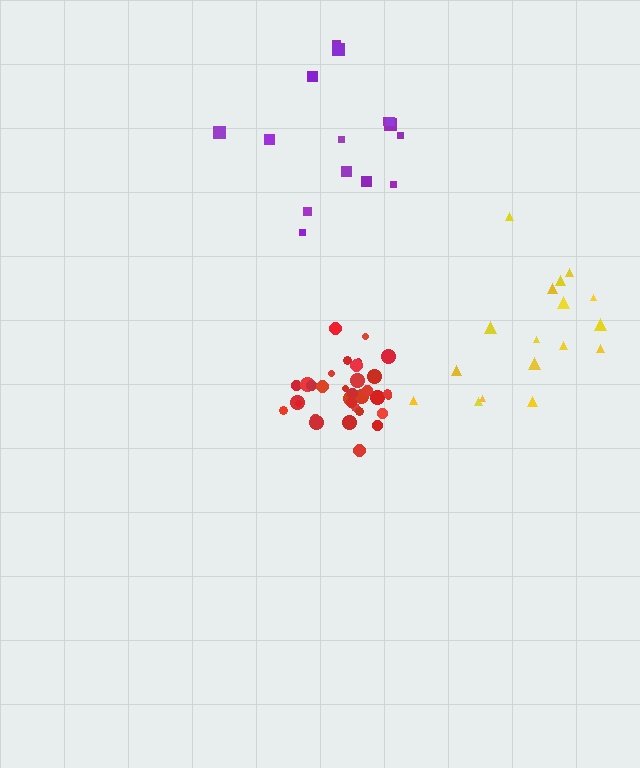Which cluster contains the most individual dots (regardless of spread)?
Red (34).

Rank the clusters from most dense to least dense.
red, yellow, purple.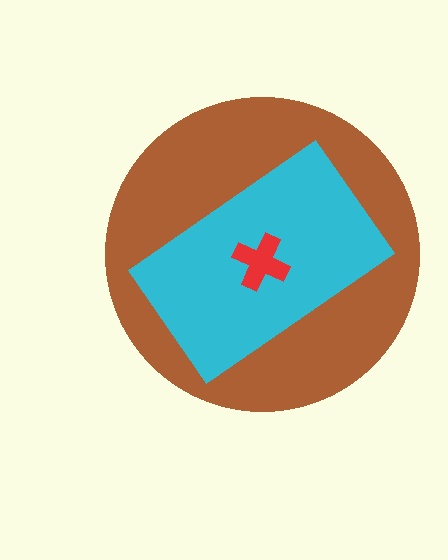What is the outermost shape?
The brown circle.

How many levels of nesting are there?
3.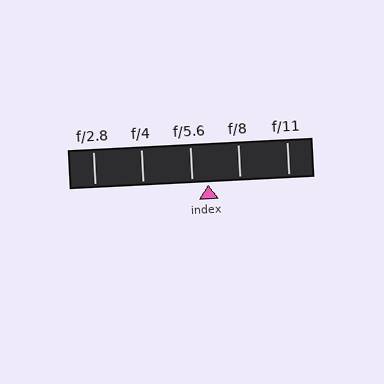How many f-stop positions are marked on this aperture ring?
There are 5 f-stop positions marked.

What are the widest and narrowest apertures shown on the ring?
The widest aperture shown is f/2.8 and the narrowest is f/11.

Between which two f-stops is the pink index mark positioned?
The index mark is between f/5.6 and f/8.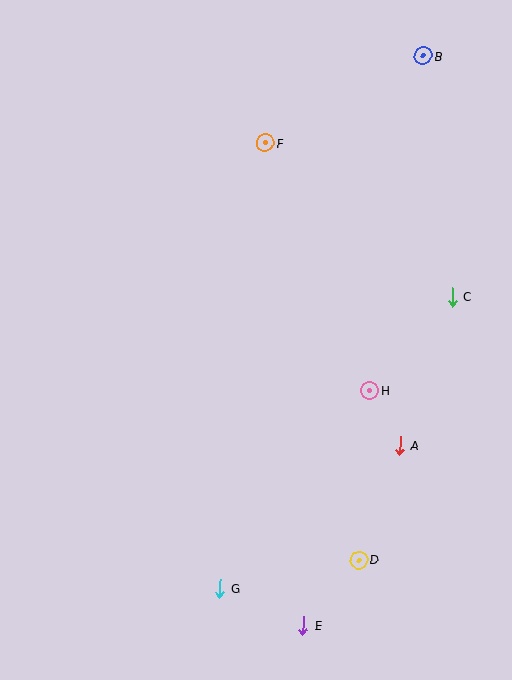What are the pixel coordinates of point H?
Point H is at (370, 390).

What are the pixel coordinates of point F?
Point F is at (265, 143).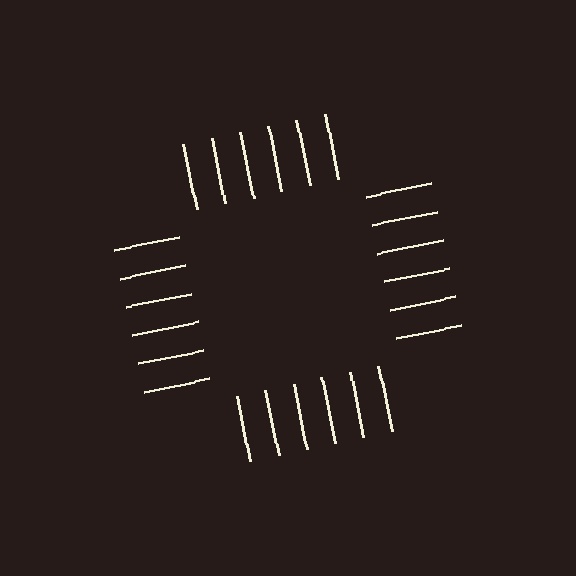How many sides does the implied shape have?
4 sides — the line-ends trace a square.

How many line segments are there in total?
24 — 6 along each of the 4 edges.